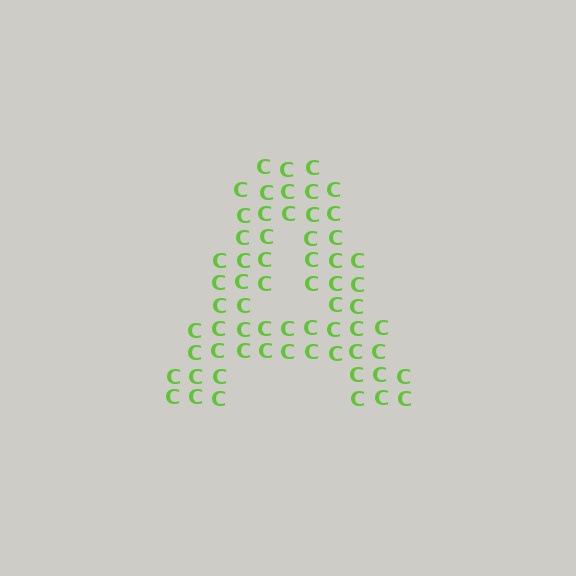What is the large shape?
The large shape is the letter A.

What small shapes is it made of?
It is made of small letter C's.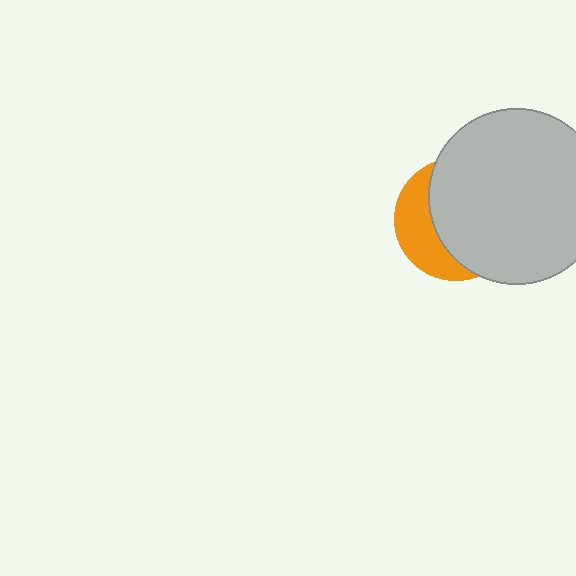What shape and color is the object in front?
The object in front is a light gray circle.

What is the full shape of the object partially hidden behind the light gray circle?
The partially hidden object is an orange circle.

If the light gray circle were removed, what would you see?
You would see the complete orange circle.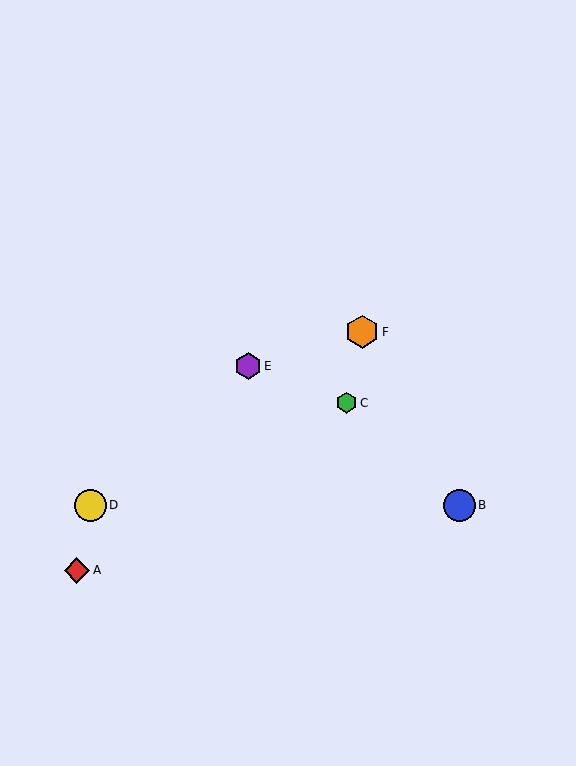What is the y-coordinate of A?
Object A is at y≈570.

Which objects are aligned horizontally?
Objects B, D are aligned horizontally.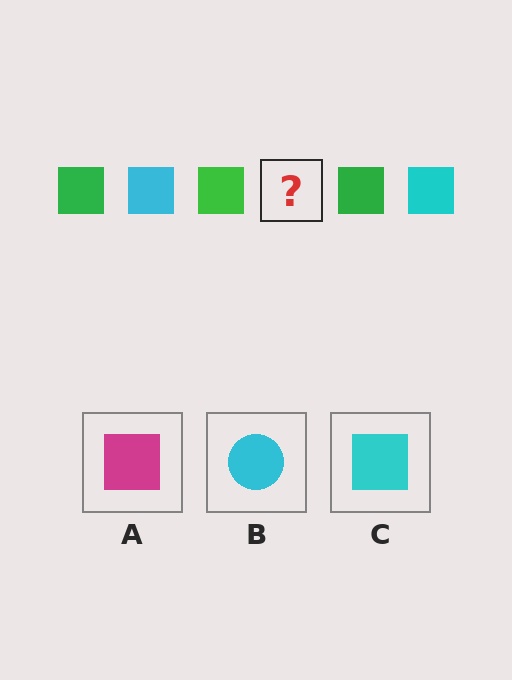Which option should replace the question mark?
Option C.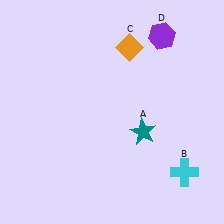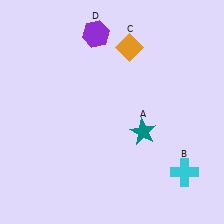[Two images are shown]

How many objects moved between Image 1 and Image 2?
1 object moved between the two images.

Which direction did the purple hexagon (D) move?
The purple hexagon (D) moved left.